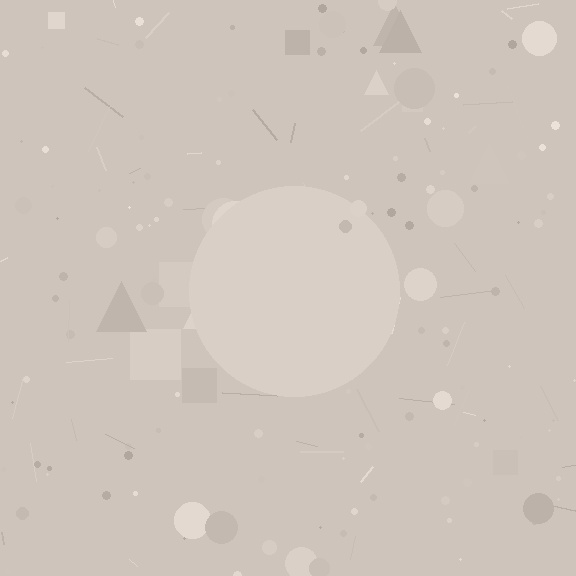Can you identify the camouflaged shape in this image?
The camouflaged shape is a circle.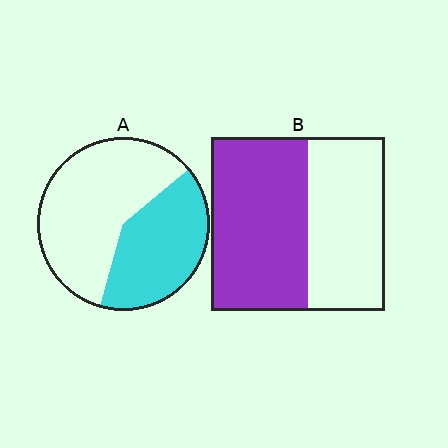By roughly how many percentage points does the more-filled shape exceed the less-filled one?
By roughly 15 percentage points (B over A).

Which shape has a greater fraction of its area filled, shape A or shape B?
Shape B.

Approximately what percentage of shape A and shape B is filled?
A is approximately 40% and B is approximately 55%.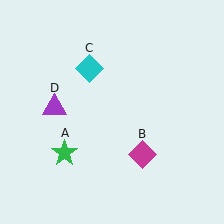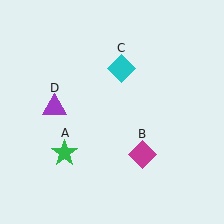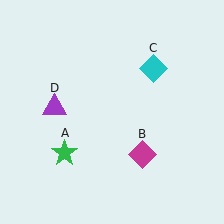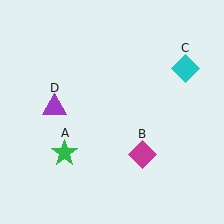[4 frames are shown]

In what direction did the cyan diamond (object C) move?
The cyan diamond (object C) moved right.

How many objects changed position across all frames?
1 object changed position: cyan diamond (object C).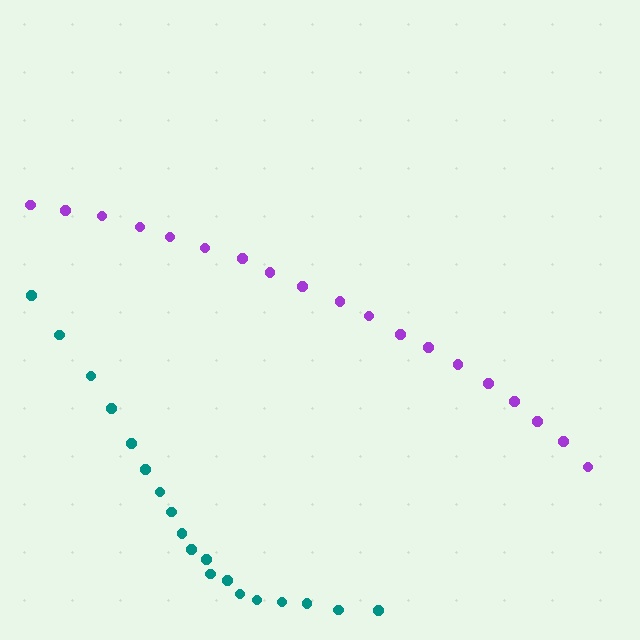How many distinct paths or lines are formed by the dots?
There are 2 distinct paths.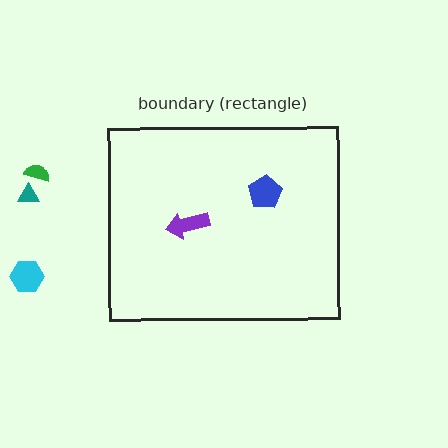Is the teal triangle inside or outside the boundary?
Outside.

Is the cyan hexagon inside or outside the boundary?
Outside.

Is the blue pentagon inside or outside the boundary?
Inside.